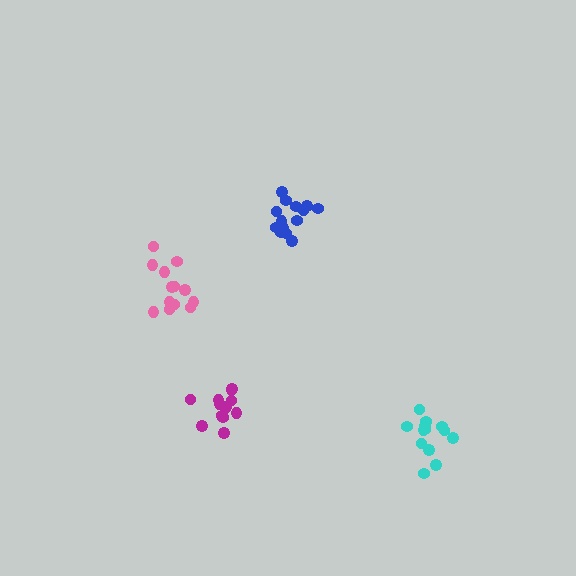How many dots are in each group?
Group 1: 13 dots, Group 2: 12 dots, Group 3: 14 dots, Group 4: 13 dots (52 total).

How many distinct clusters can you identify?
There are 4 distinct clusters.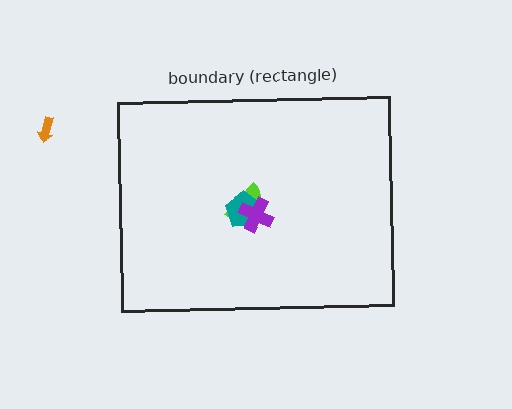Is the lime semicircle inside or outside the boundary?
Inside.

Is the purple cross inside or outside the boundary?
Inside.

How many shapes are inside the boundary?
3 inside, 1 outside.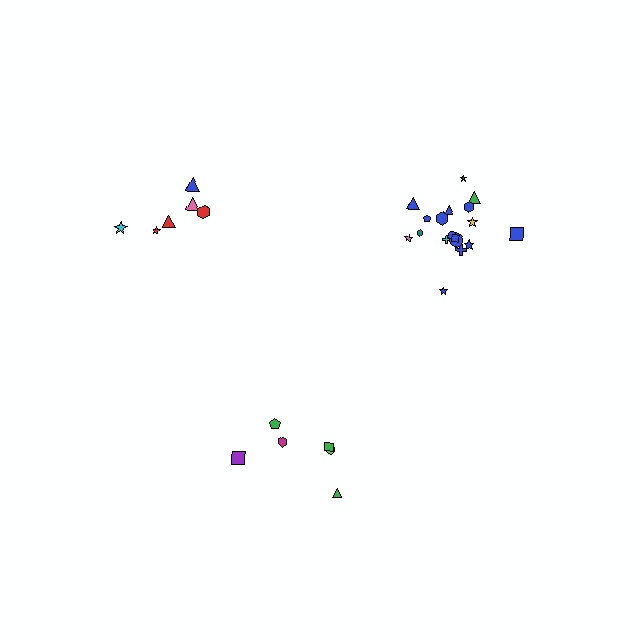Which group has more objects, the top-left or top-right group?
The top-right group.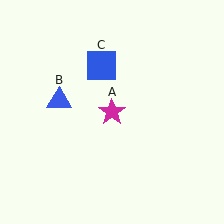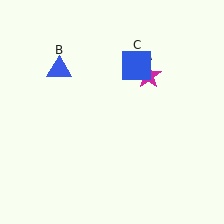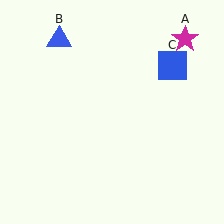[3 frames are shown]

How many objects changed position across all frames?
3 objects changed position: magenta star (object A), blue triangle (object B), blue square (object C).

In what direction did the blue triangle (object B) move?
The blue triangle (object B) moved up.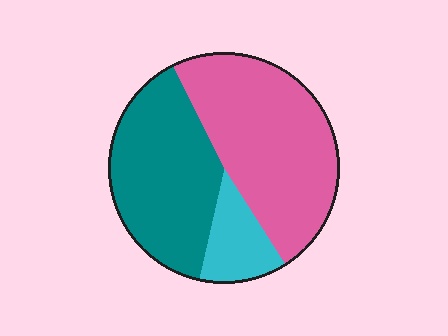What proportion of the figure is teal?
Teal takes up about two fifths (2/5) of the figure.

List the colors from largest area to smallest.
From largest to smallest: pink, teal, cyan.